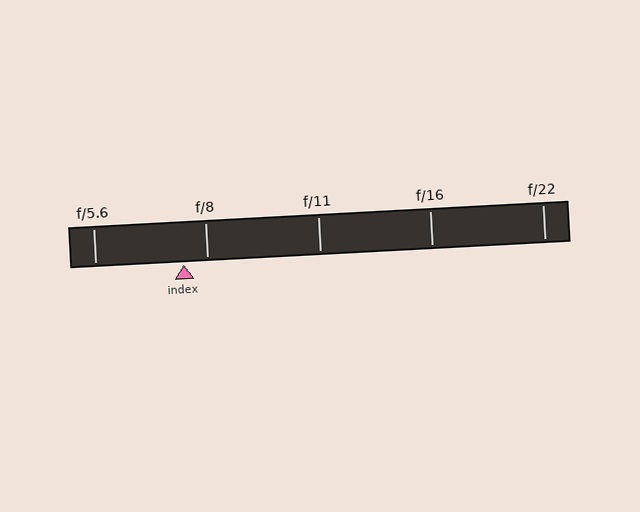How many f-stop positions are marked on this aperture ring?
There are 5 f-stop positions marked.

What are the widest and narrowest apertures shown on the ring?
The widest aperture shown is f/5.6 and the narrowest is f/22.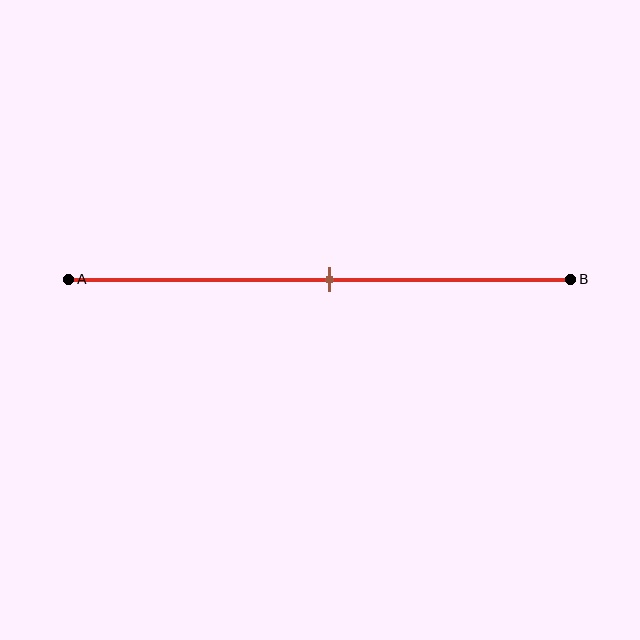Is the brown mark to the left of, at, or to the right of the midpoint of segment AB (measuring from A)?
The brown mark is approximately at the midpoint of segment AB.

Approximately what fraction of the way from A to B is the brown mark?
The brown mark is approximately 50% of the way from A to B.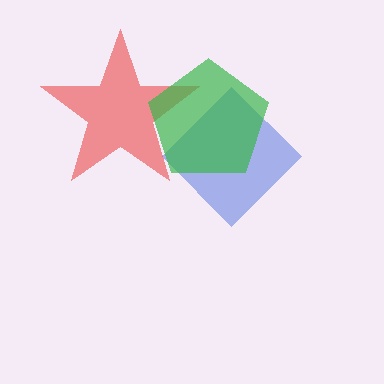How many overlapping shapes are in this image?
There are 3 overlapping shapes in the image.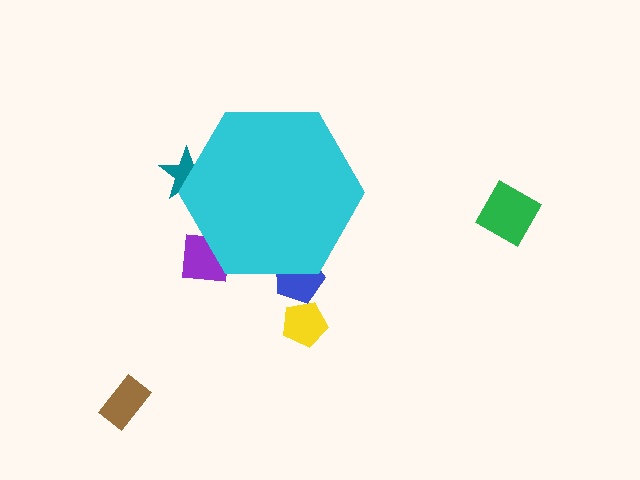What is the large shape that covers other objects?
A cyan hexagon.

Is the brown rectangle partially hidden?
No, the brown rectangle is fully visible.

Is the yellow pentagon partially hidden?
No, the yellow pentagon is fully visible.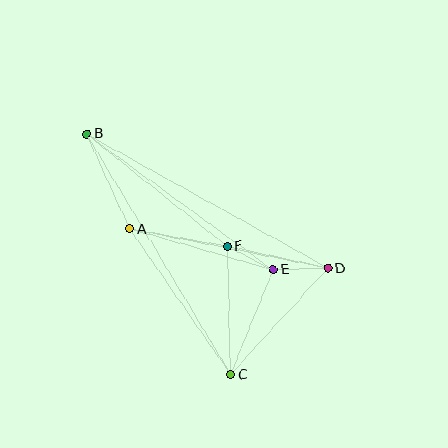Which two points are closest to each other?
Points E and F are closest to each other.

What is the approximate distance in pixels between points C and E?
The distance between C and E is approximately 113 pixels.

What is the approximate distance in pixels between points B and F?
The distance between B and F is approximately 180 pixels.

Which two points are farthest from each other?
Points B and C are farthest from each other.